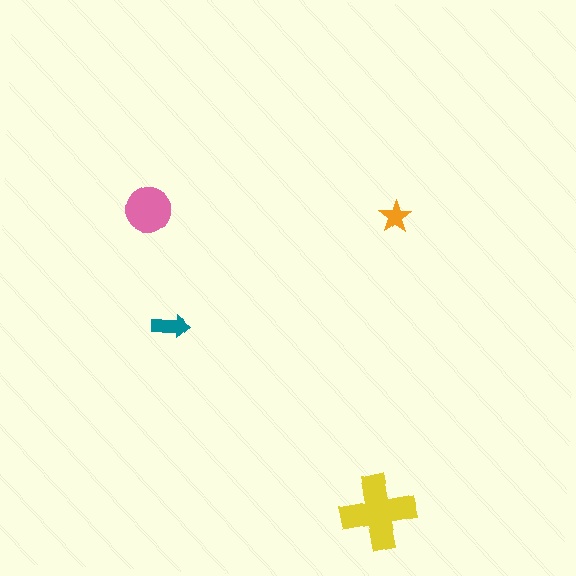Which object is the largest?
The yellow cross.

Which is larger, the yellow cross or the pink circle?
The yellow cross.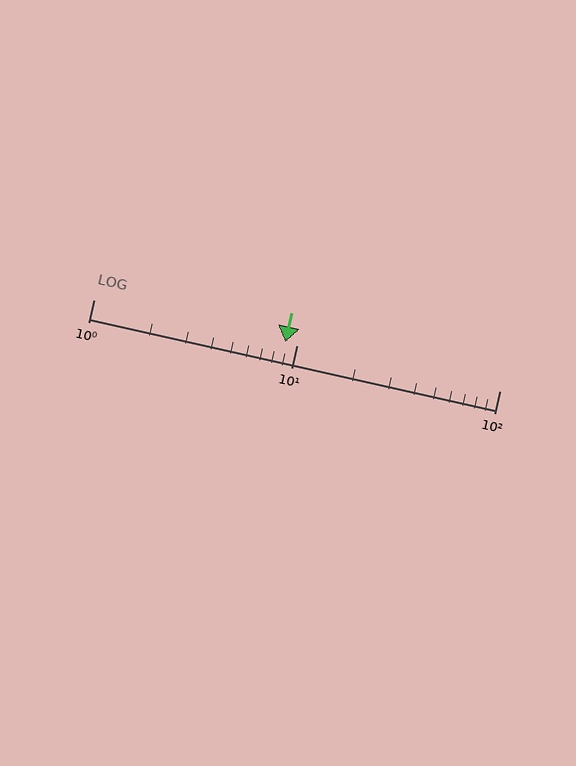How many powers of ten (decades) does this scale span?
The scale spans 2 decades, from 1 to 100.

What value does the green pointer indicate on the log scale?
The pointer indicates approximately 8.8.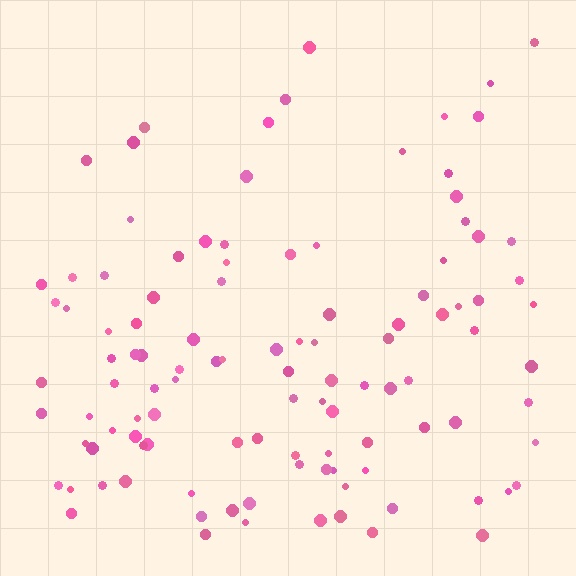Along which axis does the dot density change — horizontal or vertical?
Vertical.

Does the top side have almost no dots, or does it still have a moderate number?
Still a moderate number, just noticeably fewer than the bottom.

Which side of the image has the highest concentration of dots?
The bottom.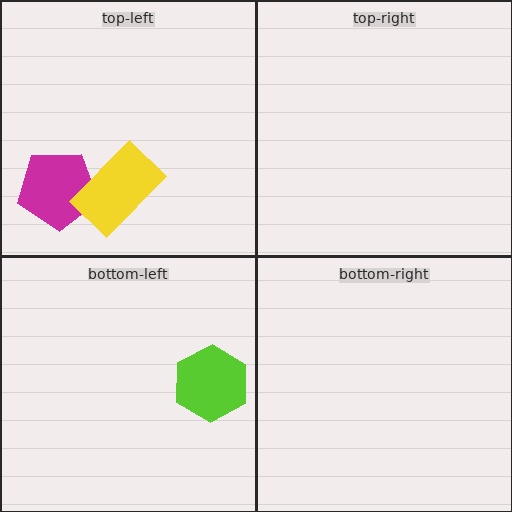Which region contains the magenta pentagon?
The top-left region.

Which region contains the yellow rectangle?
The top-left region.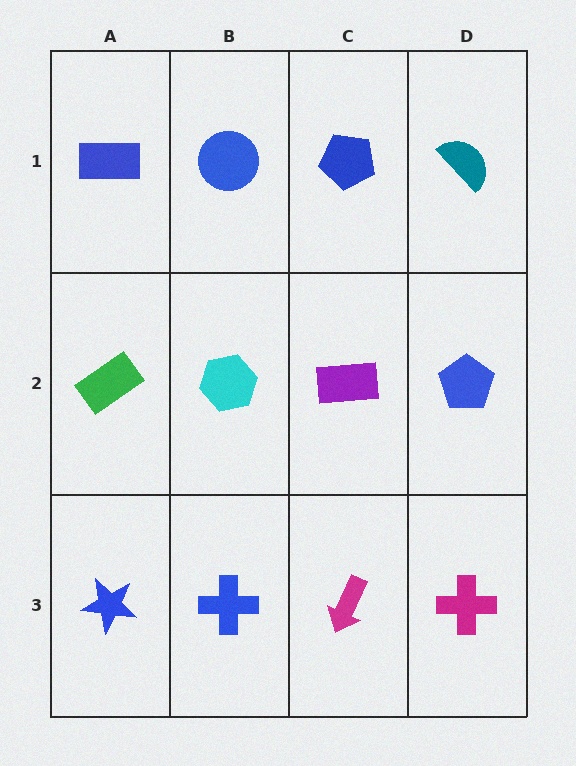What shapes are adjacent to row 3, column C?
A purple rectangle (row 2, column C), a blue cross (row 3, column B), a magenta cross (row 3, column D).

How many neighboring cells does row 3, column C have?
3.